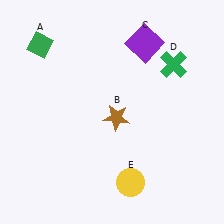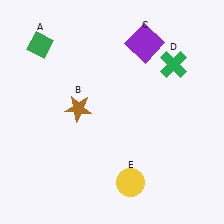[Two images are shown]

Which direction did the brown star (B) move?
The brown star (B) moved left.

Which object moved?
The brown star (B) moved left.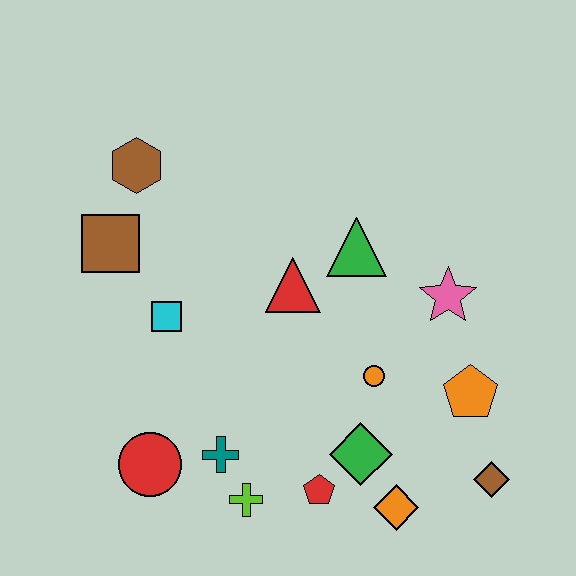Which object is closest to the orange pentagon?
The brown diamond is closest to the orange pentagon.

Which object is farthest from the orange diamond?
The brown hexagon is farthest from the orange diamond.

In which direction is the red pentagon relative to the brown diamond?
The red pentagon is to the left of the brown diamond.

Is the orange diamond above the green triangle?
No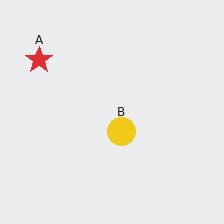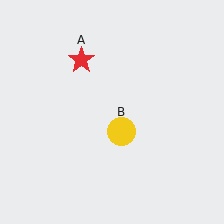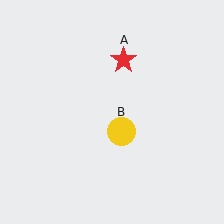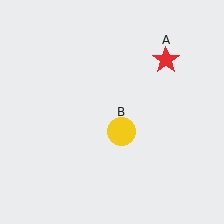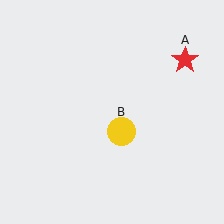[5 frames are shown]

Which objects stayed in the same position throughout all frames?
Yellow circle (object B) remained stationary.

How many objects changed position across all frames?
1 object changed position: red star (object A).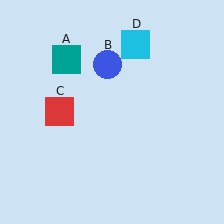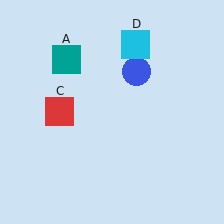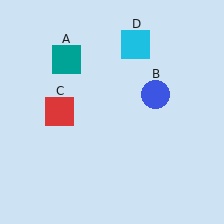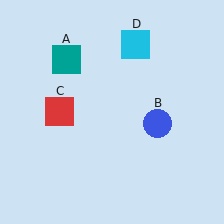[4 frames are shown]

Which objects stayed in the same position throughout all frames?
Teal square (object A) and red square (object C) and cyan square (object D) remained stationary.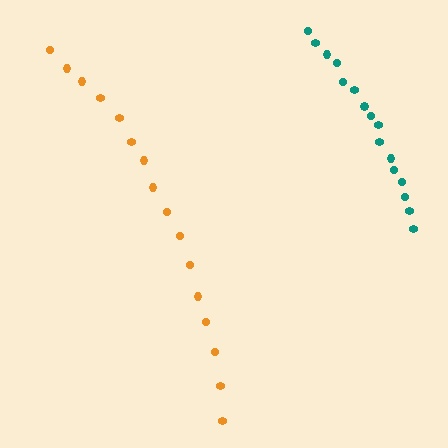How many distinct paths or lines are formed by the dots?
There are 2 distinct paths.